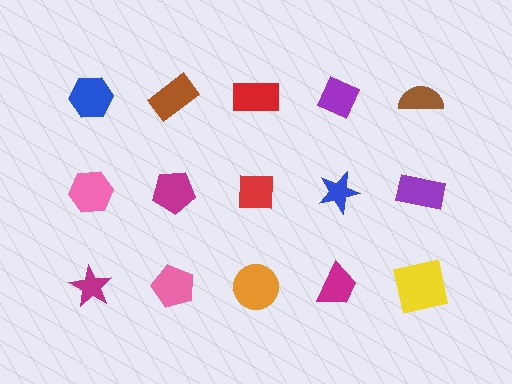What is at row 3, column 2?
A pink pentagon.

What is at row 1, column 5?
A brown semicircle.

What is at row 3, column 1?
A magenta star.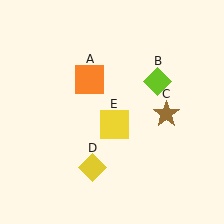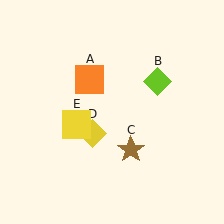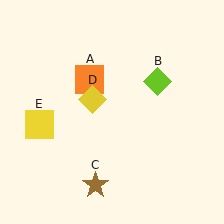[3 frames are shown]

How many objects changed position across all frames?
3 objects changed position: brown star (object C), yellow diamond (object D), yellow square (object E).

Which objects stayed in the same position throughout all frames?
Orange square (object A) and lime diamond (object B) remained stationary.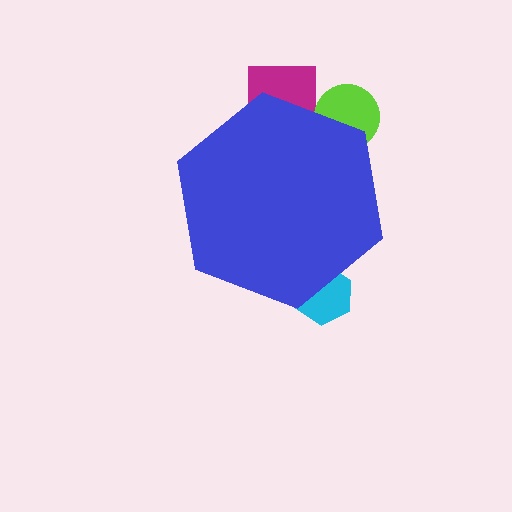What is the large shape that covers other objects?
A blue hexagon.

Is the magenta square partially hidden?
Yes, the magenta square is partially hidden behind the blue hexagon.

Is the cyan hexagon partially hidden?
Yes, the cyan hexagon is partially hidden behind the blue hexagon.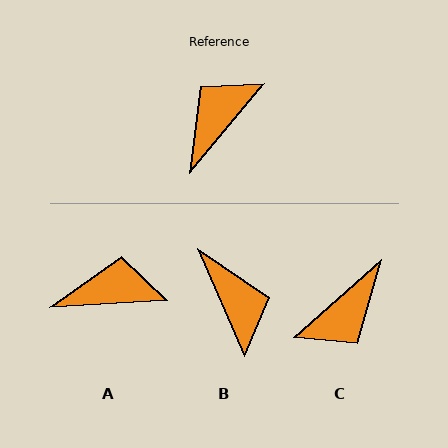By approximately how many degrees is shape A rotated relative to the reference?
Approximately 47 degrees clockwise.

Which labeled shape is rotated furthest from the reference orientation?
C, about 172 degrees away.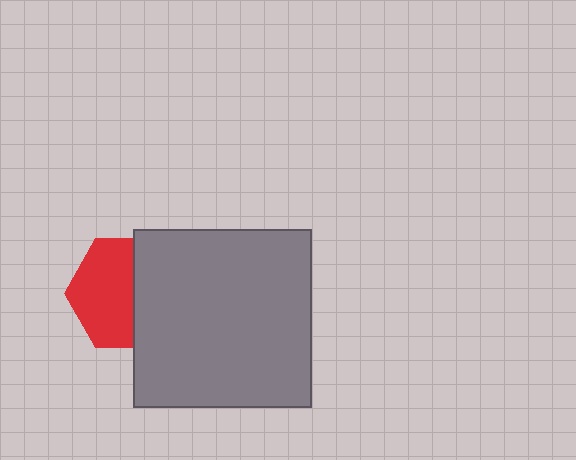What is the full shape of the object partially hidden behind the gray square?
The partially hidden object is a red hexagon.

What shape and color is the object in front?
The object in front is a gray square.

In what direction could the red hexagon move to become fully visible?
The red hexagon could move left. That would shift it out from behind the gray square entirely.